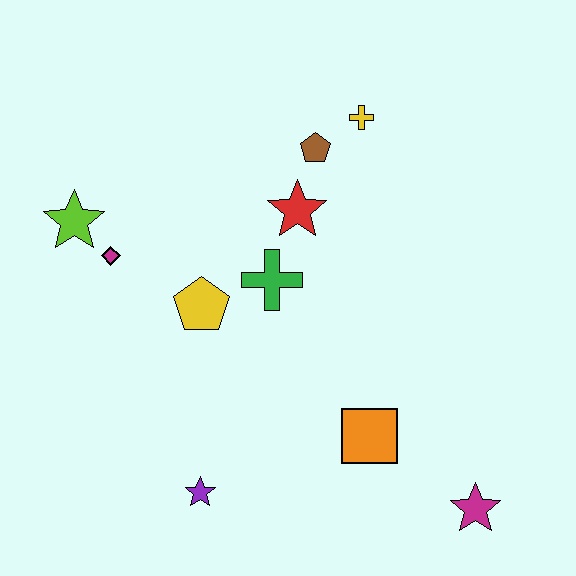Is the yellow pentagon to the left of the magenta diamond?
No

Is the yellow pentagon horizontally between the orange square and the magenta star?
No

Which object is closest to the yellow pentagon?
The green cross is closest to the yellow pentagon.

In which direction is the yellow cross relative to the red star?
The yellow cross is above the red star.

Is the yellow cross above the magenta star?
Yes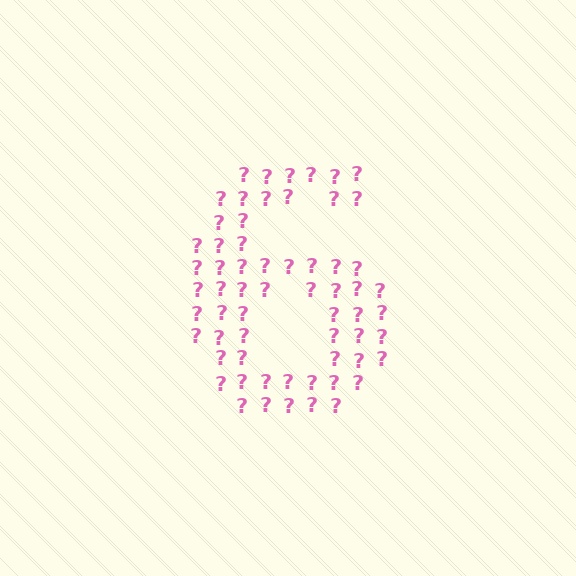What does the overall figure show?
The overall figure shows the digit 6.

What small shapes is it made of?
It is made of small question marks.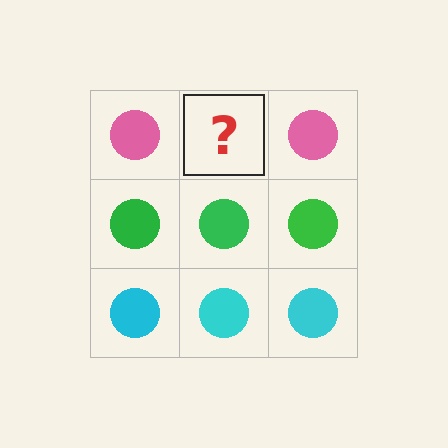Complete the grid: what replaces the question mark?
The question mark should be replaced with a pink circle.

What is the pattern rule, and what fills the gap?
The rule is that each row has a consistent color. The gap should be filled with a pink circle.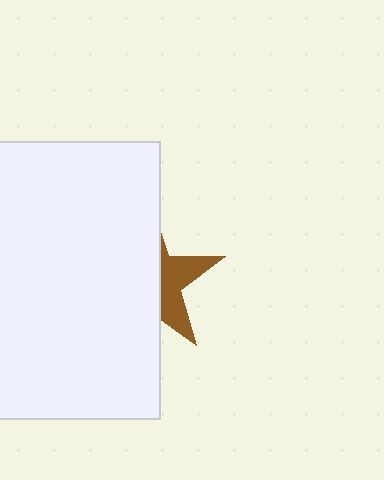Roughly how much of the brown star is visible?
A small part of it is visible (roughly 35%).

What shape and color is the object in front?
The object in front is a white rectangle.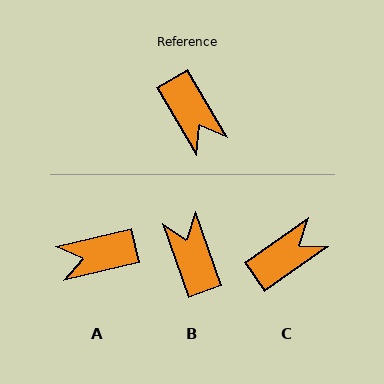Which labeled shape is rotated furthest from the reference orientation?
B, about 170 degrees away.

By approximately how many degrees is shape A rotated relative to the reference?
Approximately 107 degrees clockwise.